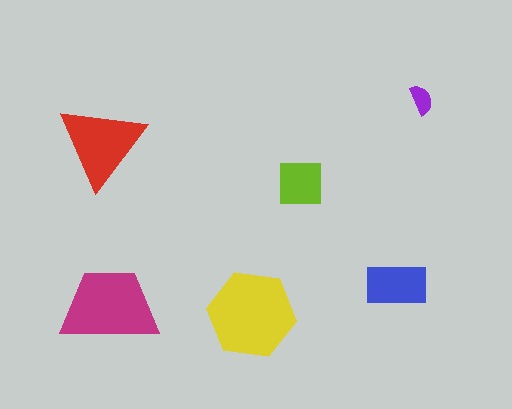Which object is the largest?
The yellow hexagon.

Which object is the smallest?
The purple semicircle.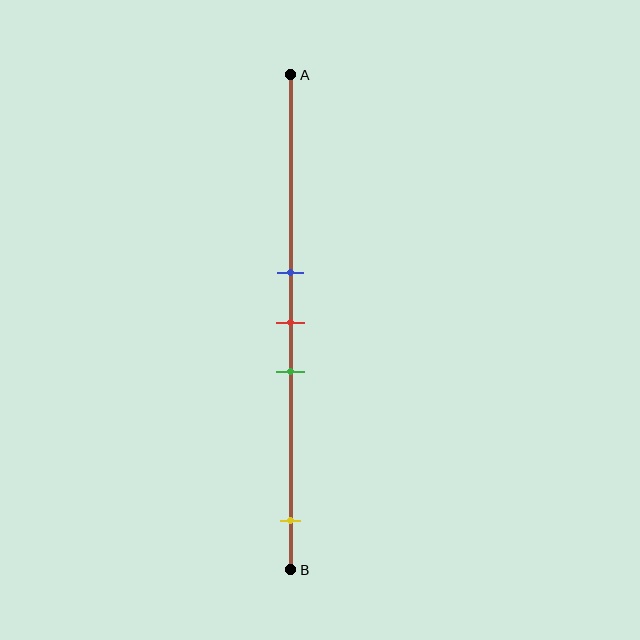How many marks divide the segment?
There are 4 marks dividing the segment.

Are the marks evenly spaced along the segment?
No, the marks are not evenly spaced.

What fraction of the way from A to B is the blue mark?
The blue mark is approximately 40% (0.4) of the way from A to B.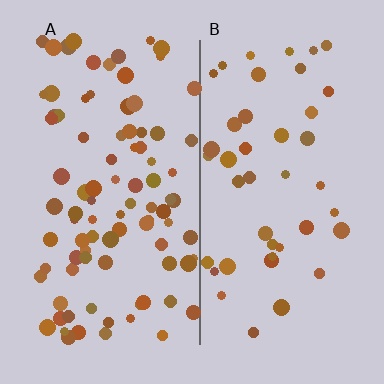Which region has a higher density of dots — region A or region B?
A (the left).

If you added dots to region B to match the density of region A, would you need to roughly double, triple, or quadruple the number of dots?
Approximately double.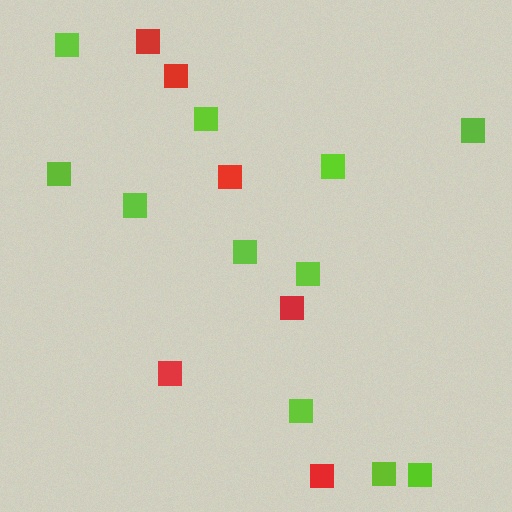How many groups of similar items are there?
There are 2 groups: one group of lime squares (11) and one group of red squares (6).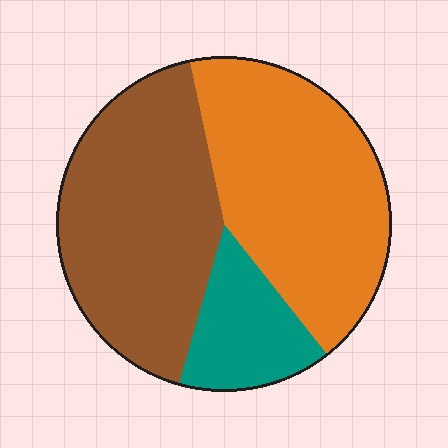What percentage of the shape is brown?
Brown covers roughly 40% of the shape.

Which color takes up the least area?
Teal, at roughly 15%.